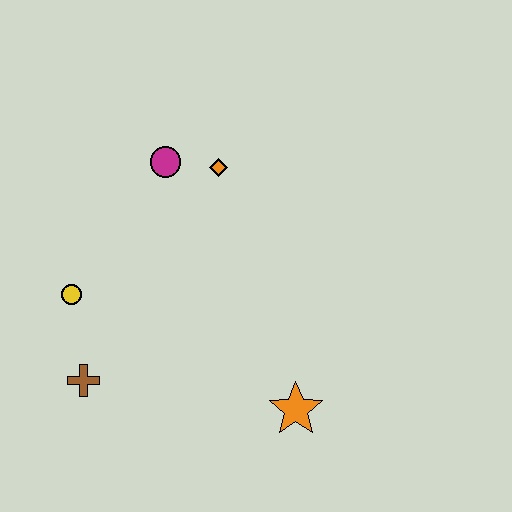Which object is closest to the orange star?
The brown cross is closest to the orange star.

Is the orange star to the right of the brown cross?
Yes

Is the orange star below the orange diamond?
Yes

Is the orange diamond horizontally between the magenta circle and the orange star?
Yes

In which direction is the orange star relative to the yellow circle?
The orange star is to the right of the yellow circle.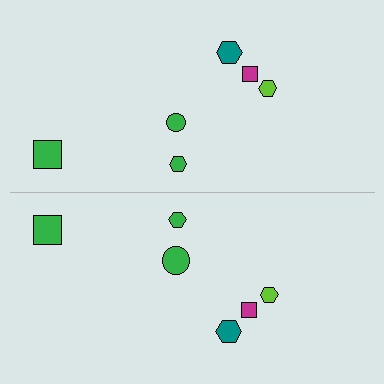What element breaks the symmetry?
The green circle on the bottom side has a different size than its mirror counterpart.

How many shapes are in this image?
There are 12 shapes in this image.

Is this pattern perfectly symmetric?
No, the pattern is not perfectly symmetric. The green circle on the bottom side has a different size than its mirror counterpart.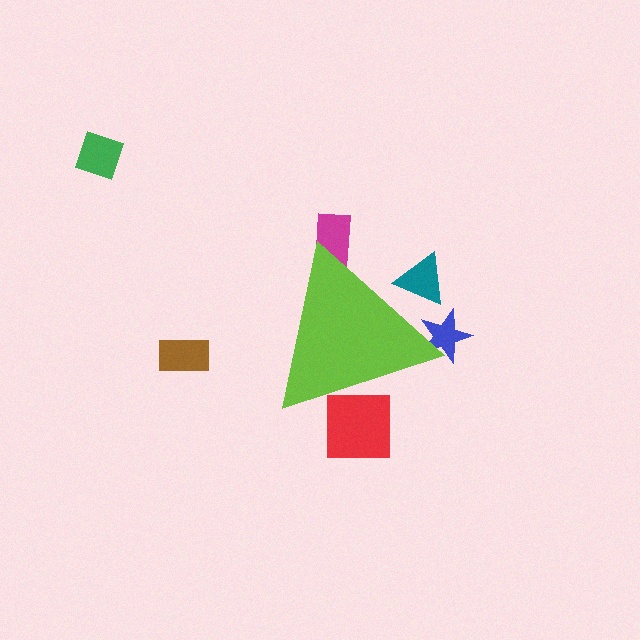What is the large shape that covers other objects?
A lime triangle.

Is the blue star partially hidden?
Yes, the blue star is partially hidden behind the lime triangle.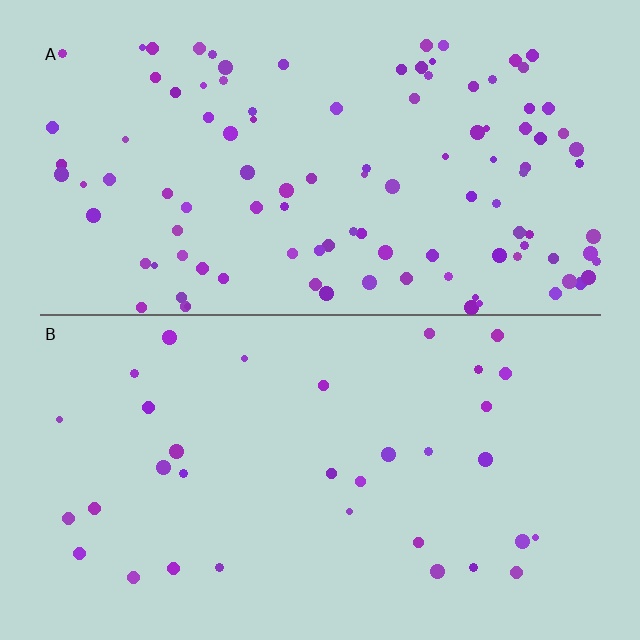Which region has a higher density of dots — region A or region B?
A (the top).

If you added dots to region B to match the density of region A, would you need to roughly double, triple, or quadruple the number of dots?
Approximately triple.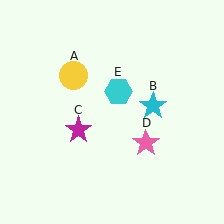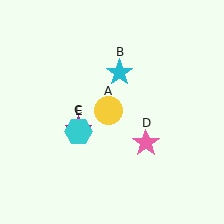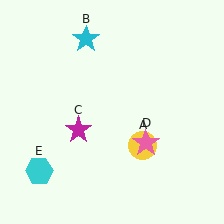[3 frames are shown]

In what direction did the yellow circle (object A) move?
The yellow circle (object A) moved down and to the right.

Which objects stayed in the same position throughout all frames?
Magenta star (object C) and pink star (object D) remained stationary.